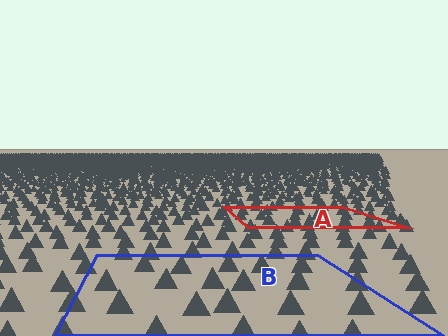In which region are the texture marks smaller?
The texture marks are smaller in region A, because it is farther away.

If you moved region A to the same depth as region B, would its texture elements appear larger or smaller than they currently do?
They would appear larger. At a closer depth, the same texture elements are projected at a bigger on-screen size.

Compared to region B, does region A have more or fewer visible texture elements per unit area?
Region A has more texture elements per unit area — they are packed more densely because it is farther away.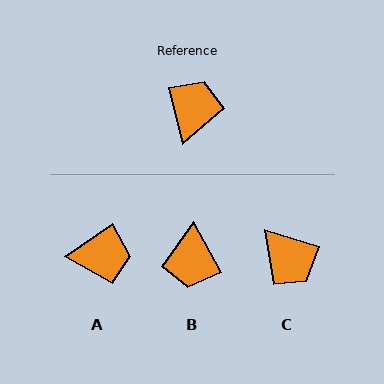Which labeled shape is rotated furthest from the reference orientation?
B, about 165 degrees away.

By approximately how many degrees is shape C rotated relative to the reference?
Approximately 121 degrees clockwise.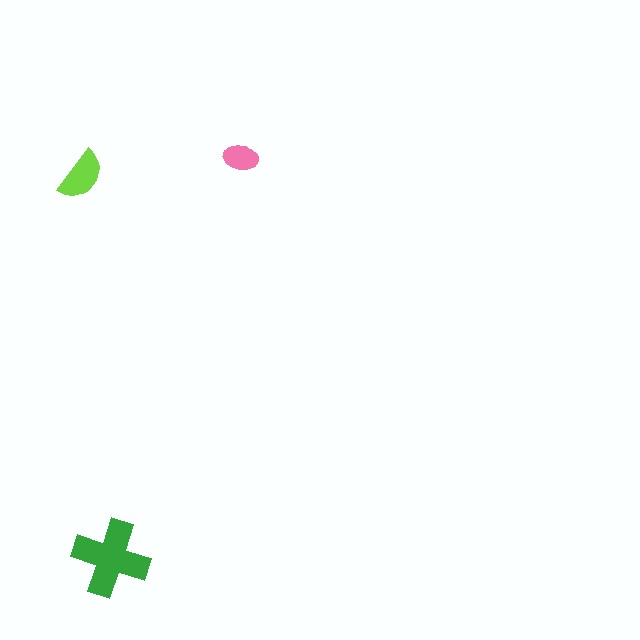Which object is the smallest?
The pink ellipse.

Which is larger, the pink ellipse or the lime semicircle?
The lime semicircle.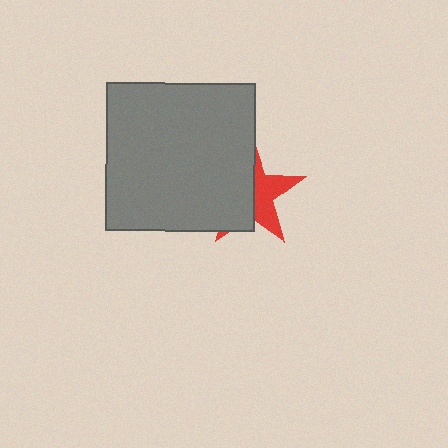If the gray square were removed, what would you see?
You would see the complete red star.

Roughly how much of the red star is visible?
A small part of it is visible (roughly 42%).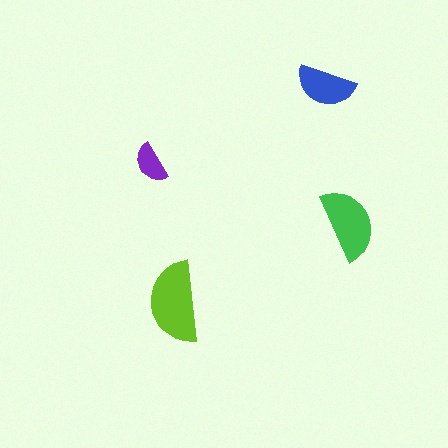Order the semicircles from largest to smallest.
the lime one, the green one, the blue one, the purple one.